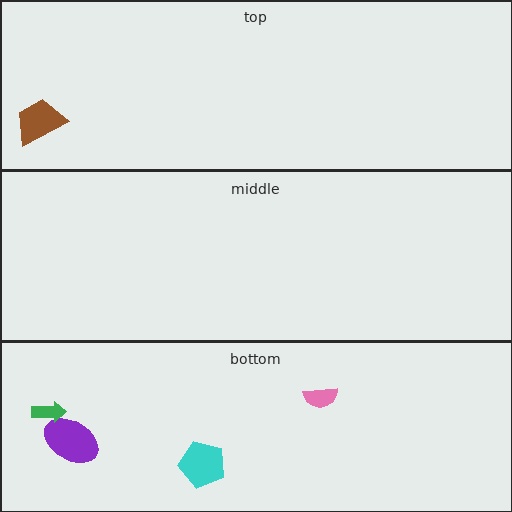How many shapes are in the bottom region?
4.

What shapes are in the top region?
The brown trapezoid.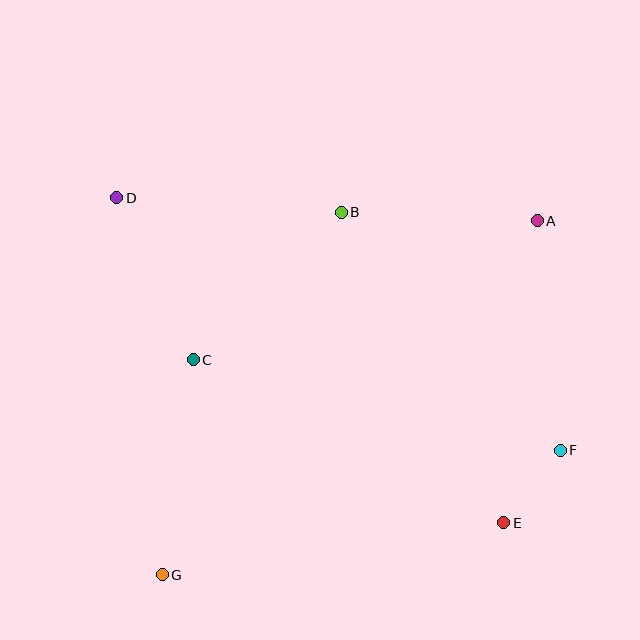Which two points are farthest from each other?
Points A and G are farthest from each other.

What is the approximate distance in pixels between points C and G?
The distance between C and G is approximately 217 pixels.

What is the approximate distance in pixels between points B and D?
The distance between B and D is approximately 225 pixels.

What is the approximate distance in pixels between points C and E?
The distance between C and E is approximately 351 pixels.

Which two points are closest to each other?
Points E and F are closest to each other.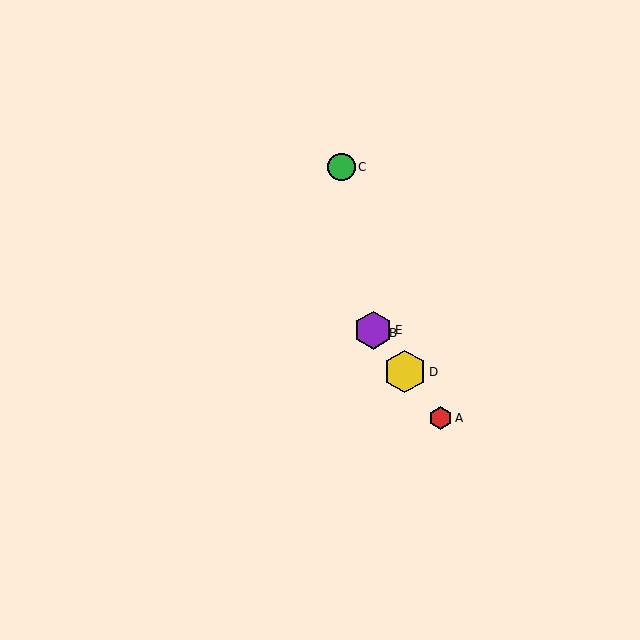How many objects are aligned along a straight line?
4 objects (A, B, D, E) are aligned along a straight line.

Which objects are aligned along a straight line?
Objects A, B, D, E are aligned along a straight line.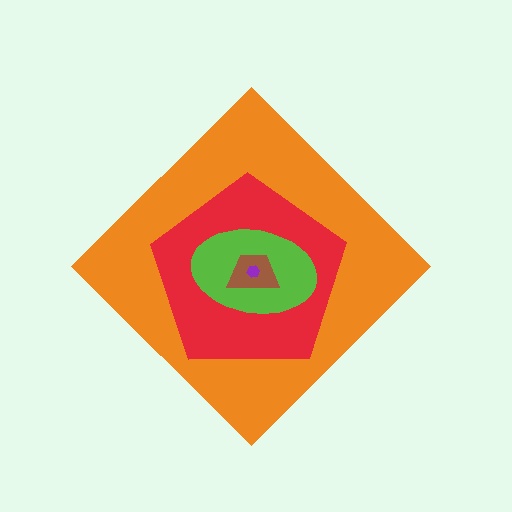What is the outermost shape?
The orange diamond.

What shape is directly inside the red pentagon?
The lime ellipse.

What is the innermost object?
The purple hexagon.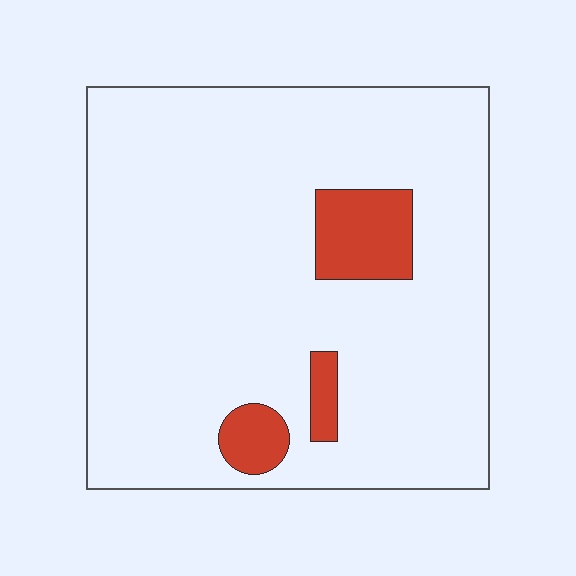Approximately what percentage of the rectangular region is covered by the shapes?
Approximately 10%.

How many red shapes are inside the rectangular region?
3.